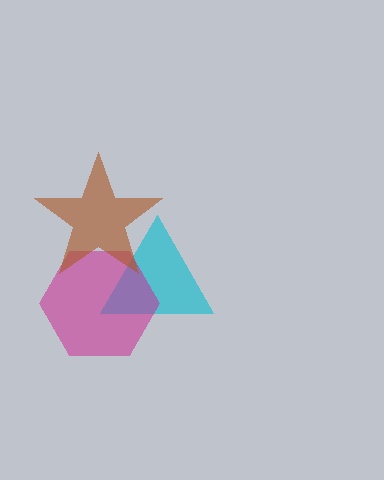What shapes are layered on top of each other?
The layered shapes are: a cyan triangle, a magenta hexagon, a brown star.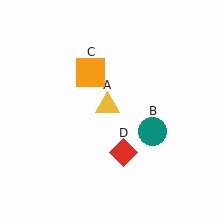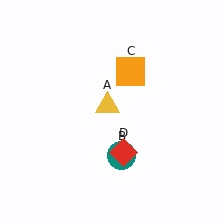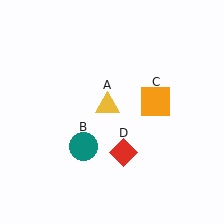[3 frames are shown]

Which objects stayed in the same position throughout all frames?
Yellow triangle (object A) and red diamond (object D) remained stationary.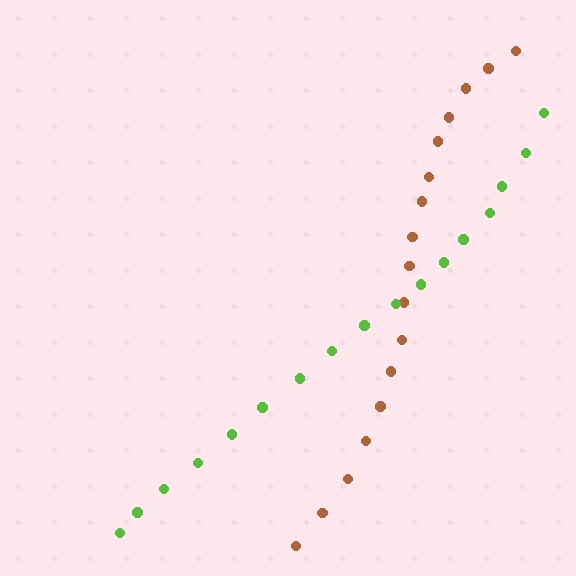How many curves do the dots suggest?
There are 2 distinct paths.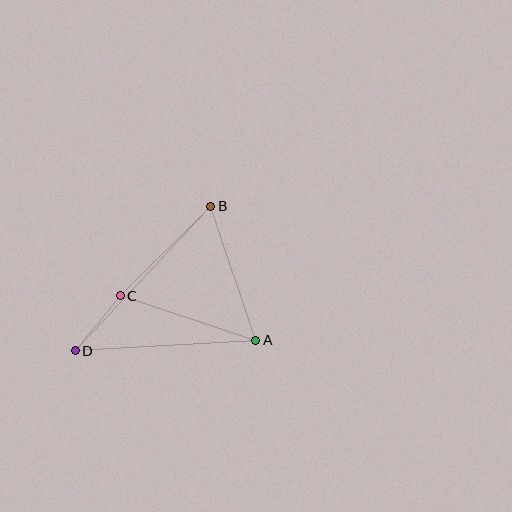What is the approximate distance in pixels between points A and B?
The distance between A and B is approximately 142 pixels.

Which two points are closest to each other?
Points C and D are closest to each other.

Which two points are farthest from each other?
Points B and D are farthest from each other.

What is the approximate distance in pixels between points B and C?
The distance between B and C is approximately 127 pixels.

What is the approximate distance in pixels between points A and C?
The distance between A and C is approximately 143 pixels.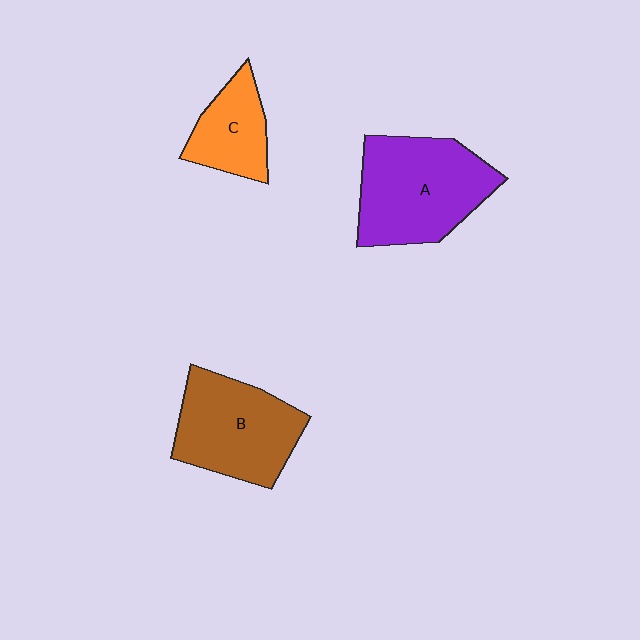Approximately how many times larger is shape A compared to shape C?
Approximately 2.0 times.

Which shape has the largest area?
Shape A (purple).